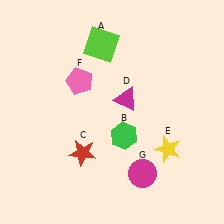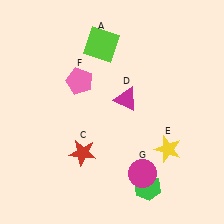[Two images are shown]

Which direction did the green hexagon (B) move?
The green hexagon (B) moved down.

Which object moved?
The green hexagon (B) moved down.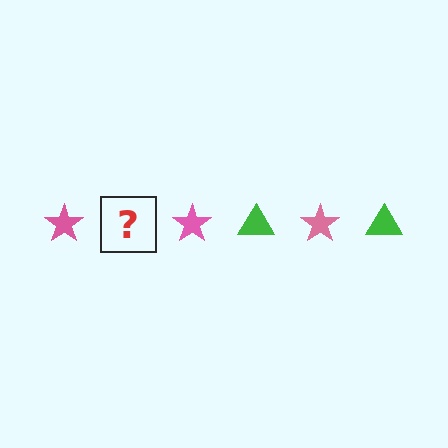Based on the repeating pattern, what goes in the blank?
The blank should be a green triangle.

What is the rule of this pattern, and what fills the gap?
The rule is that the pattern alternates between pink star and green triangle. The gap should be filled with a green triangle.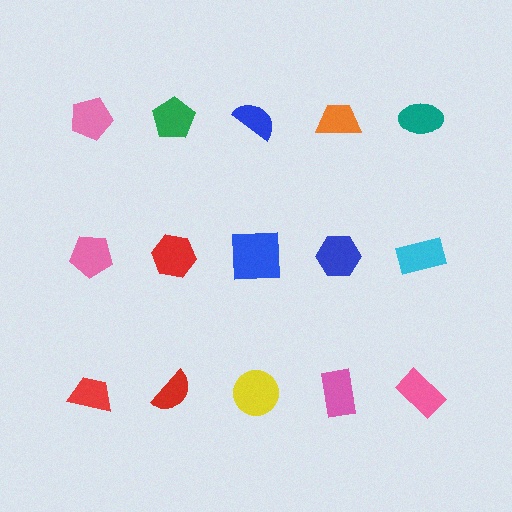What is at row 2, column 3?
A blue square.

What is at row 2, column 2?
A red hexagon.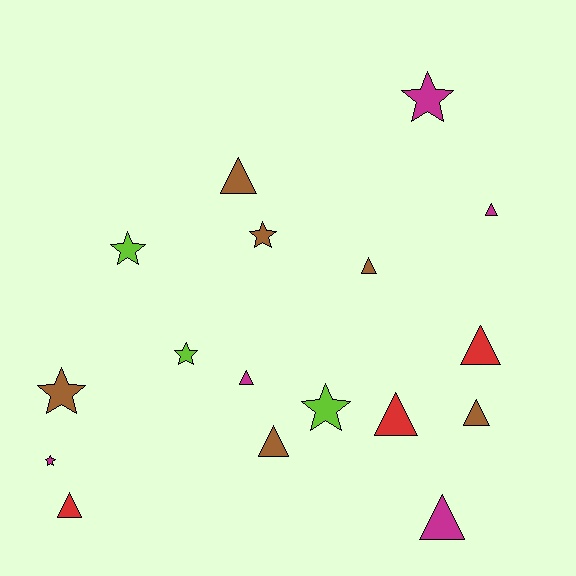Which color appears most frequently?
Brown, with 6 objects.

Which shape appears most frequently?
Triangle, with 10 objects.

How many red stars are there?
There are no red stars.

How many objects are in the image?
There are 17 objects.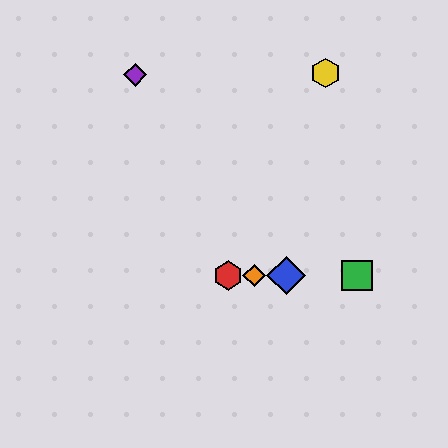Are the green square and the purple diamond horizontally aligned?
No, the green square is at y≈275 and the purple diamond is at y≈75.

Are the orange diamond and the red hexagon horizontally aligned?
Yes, both are at y≈275.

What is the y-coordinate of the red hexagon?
The red hexagon is at y≈275.